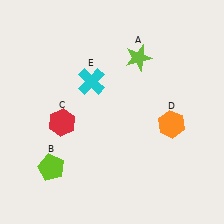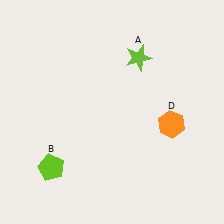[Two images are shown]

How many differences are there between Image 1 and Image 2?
There are 2 differences between the two images.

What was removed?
The cyan cross (E), the red hexagon (C) were removed in Image 2.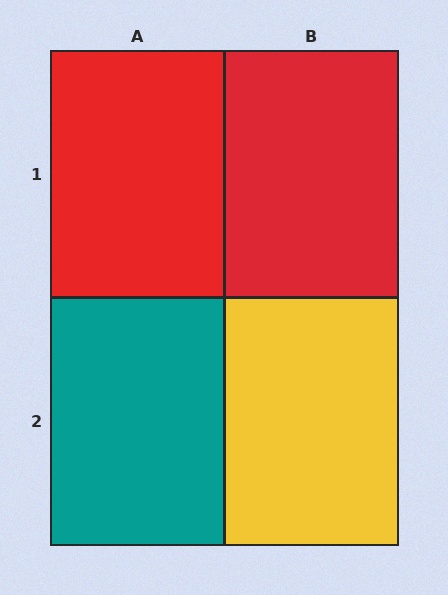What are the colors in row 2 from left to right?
Teal, yellow.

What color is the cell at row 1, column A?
Red.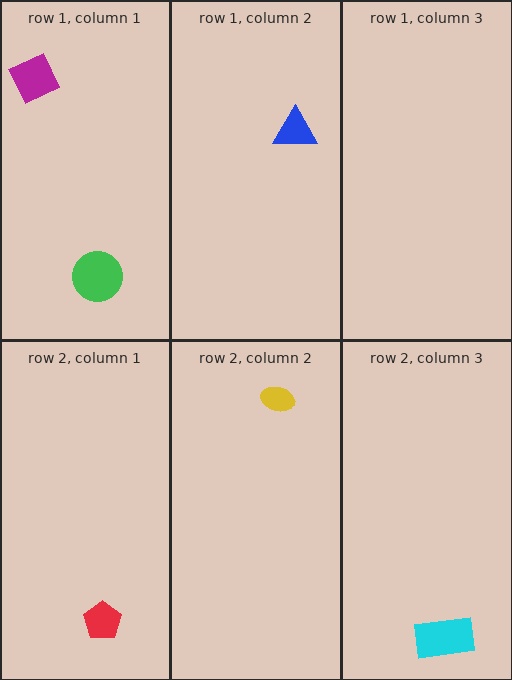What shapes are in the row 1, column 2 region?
The blue triangle.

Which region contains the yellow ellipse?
The row 2, column 2 region.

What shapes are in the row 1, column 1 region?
The magenta diamond, the green circle.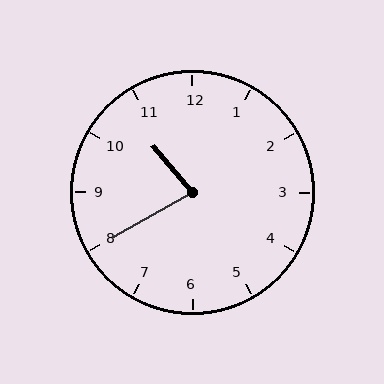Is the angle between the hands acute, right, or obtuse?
It is acute.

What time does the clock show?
10:40.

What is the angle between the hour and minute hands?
Approximately 80 degrees.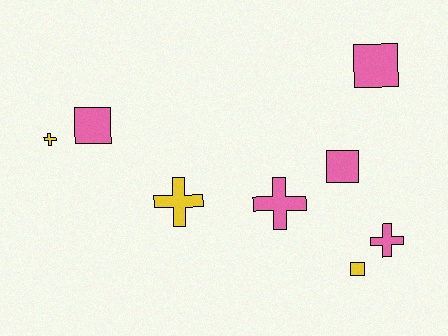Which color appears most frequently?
Pink, with 5 objects.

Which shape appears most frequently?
Square, with 4 objects.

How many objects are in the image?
There are 8 objects.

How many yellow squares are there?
There is 1 yellow square.